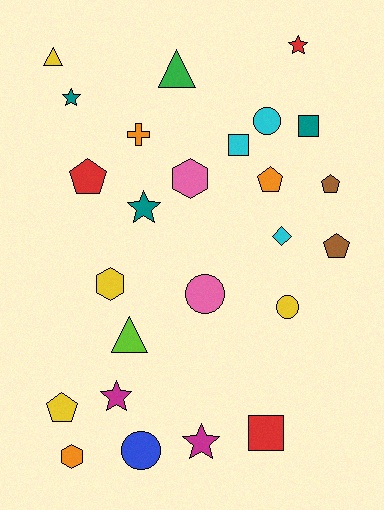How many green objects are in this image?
There is 1 green object.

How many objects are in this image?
There are 25 objects.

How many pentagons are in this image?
There are 5 pentagons.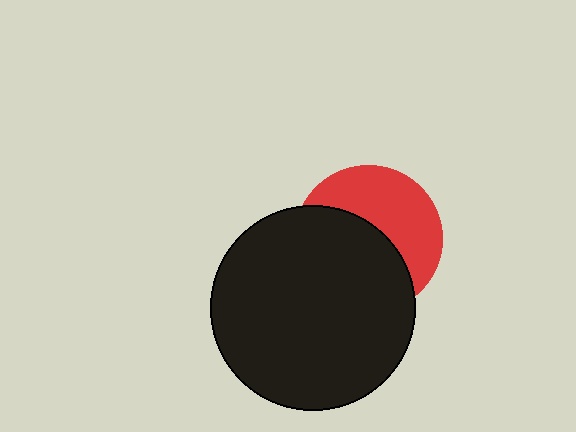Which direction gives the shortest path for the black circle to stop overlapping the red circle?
Moving toward the lower-left gives the shortest separation.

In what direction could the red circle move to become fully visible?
The red circle could move toward the upper-right. That would shift it out from behind the black circle entirely.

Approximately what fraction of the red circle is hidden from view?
Roughly 54% of the red circle is hidden behind the black circle.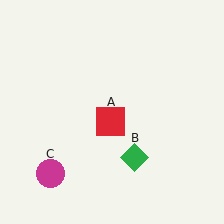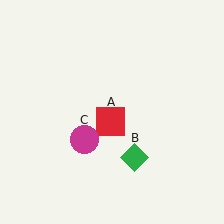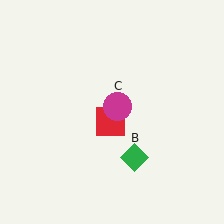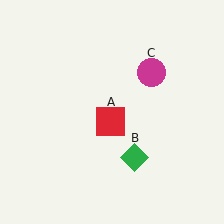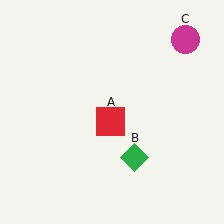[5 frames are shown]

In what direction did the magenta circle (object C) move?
The magenta circle (object C) moved up and to the right.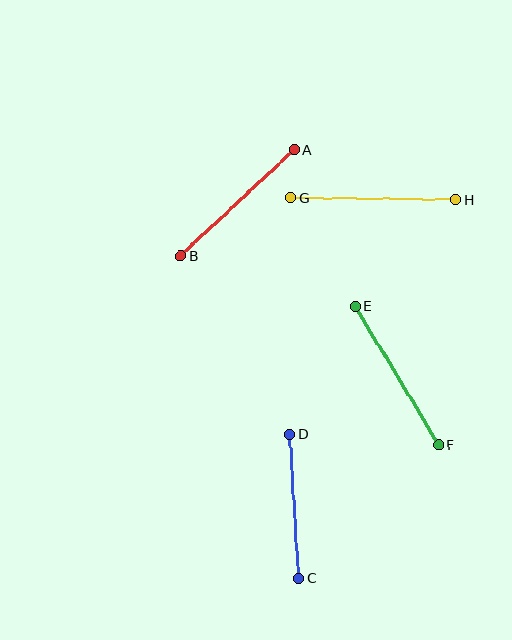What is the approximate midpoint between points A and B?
The midpoint is at approximately (237, 203) pixels.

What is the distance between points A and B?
The distance is approximately 155 pixels.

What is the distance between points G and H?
The distance is approximately 165 pixels.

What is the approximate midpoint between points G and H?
The midpoint is at approximately (373, 199) pixels.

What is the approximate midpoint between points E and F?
The midpoint is at approximately (397, 376) pixels.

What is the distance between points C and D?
The distance is approximately 145 pixels.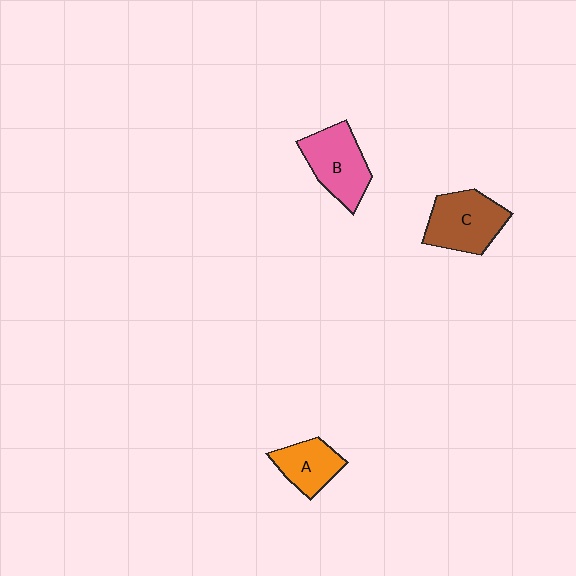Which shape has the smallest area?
Shape A (orange).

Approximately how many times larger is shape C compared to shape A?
Approximately 1.5 times.